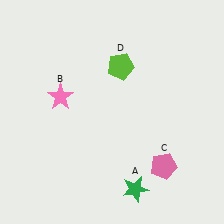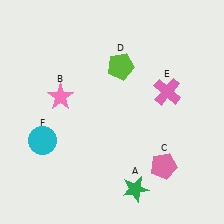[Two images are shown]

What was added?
A pink cross (E), a cyan circle (F) were added in Image 2.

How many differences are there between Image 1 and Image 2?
There are 2 differences between the two images.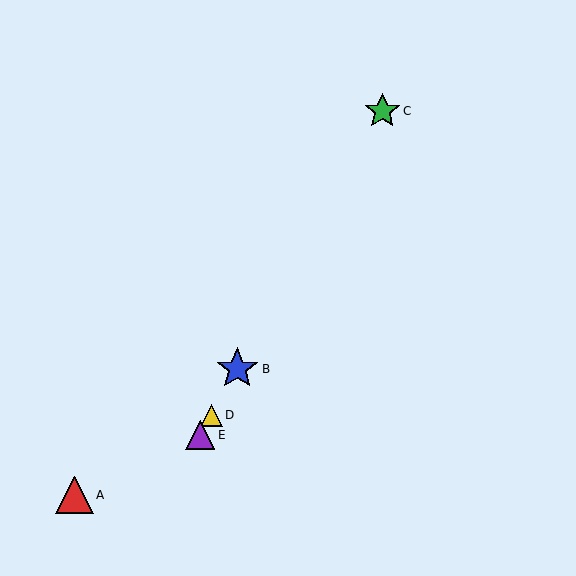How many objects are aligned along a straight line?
4 objects (B, C, D, E) are aligned along a straight line.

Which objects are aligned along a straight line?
Objects B, C, D, E are aligned along a straight line.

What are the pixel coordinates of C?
Object C is at (382, 111).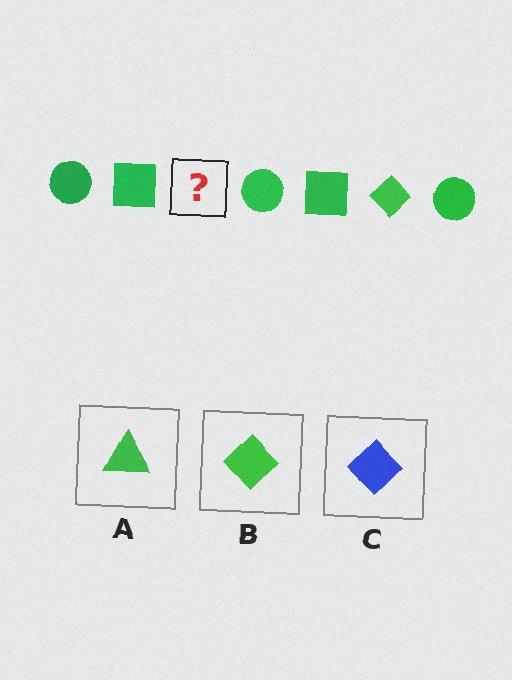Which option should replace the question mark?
Option B.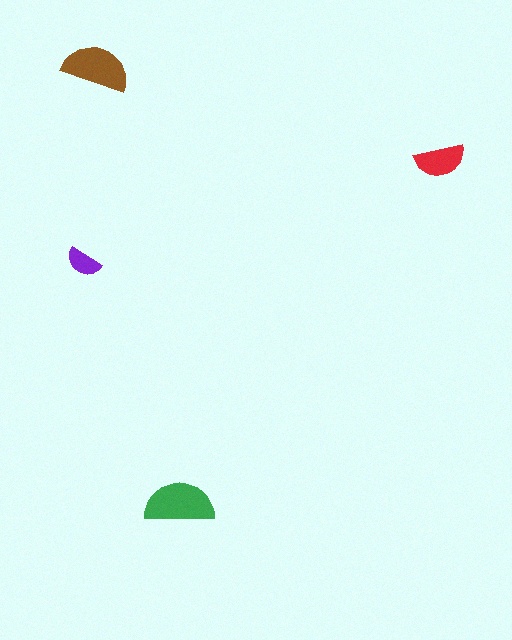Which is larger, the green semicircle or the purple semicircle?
The green one.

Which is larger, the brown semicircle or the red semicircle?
The brown one.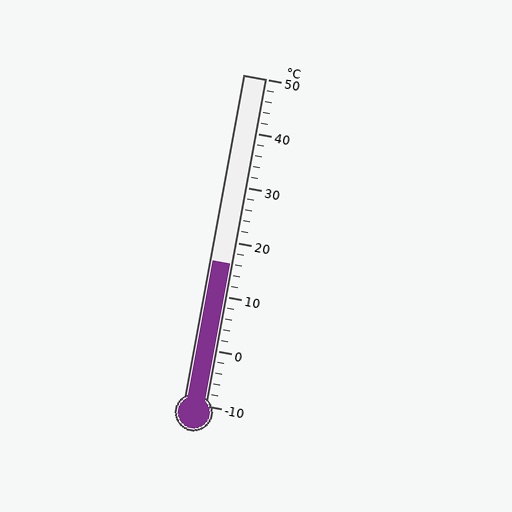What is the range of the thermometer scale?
The thermometer scale ranges from -10°C to 50°C.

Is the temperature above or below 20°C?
The temperature is below 20°C.